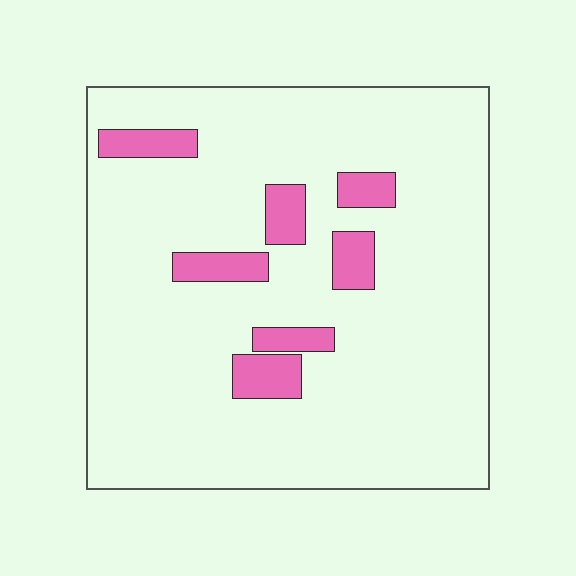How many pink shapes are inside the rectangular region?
7.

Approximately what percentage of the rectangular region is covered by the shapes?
Approximately 10%.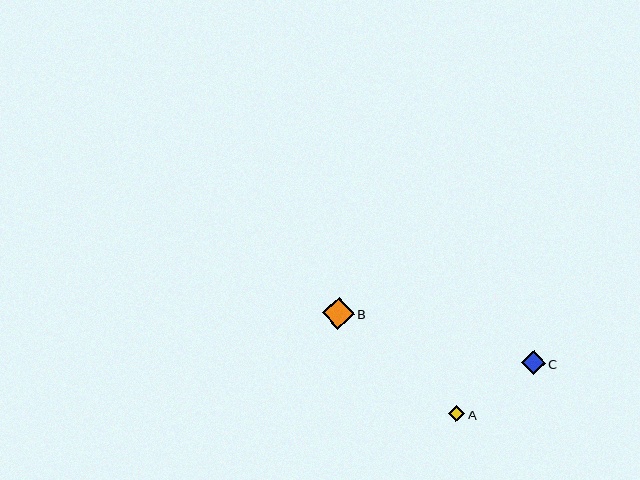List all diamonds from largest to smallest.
From largest to smallest: B, C, A.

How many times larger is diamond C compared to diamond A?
Diamond C is approximately 1.5 times the size of diamond A.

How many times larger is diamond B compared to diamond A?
Diamond B is approximately 2.0 times the size of diamond A.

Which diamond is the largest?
Diamond B is the largest with a size of approximately 32 pixels.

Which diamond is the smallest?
Diamond A is the smallest with a size of approximately 16 pixels.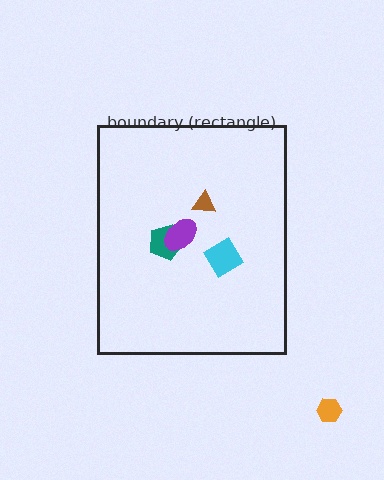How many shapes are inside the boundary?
4 inside, 1 outside.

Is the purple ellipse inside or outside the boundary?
Inside.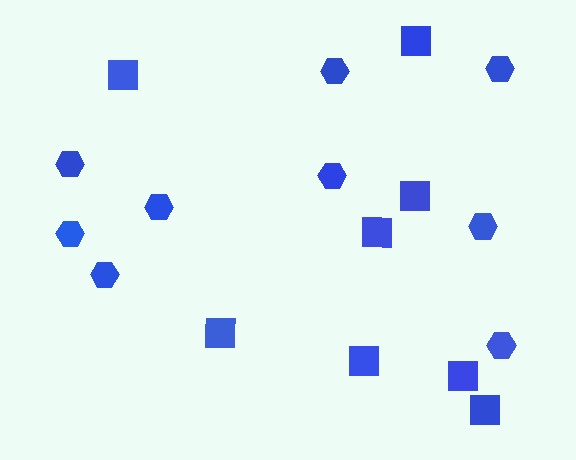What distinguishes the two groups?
There are 2 groups: one group of squares (8) and one group of hexagons (9).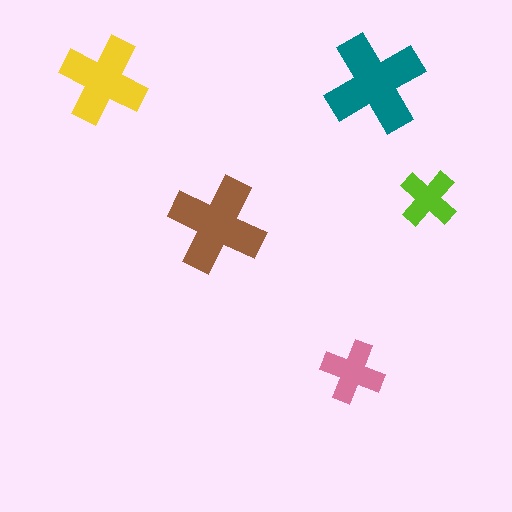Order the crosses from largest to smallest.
the teal one, the brown one, the yellow one, the pink one, the lime one.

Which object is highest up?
The yellow cross is topmost.